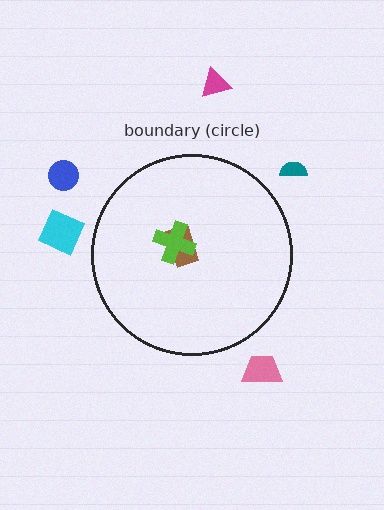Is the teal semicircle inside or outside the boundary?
Outside.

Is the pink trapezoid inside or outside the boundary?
Outside.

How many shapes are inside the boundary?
2 inside, 5 outside.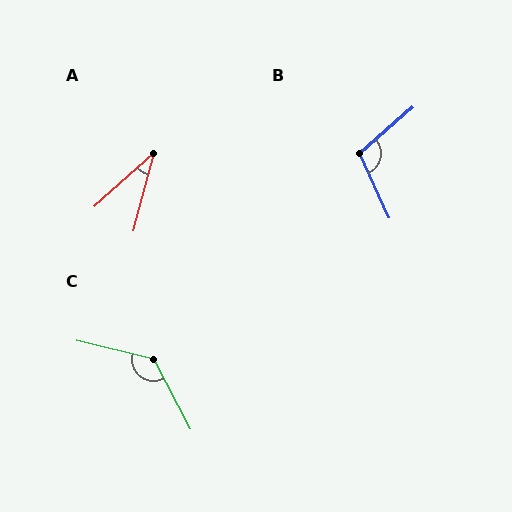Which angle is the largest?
C, at approximately 131 degrees.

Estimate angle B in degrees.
Approximately 107 degrees.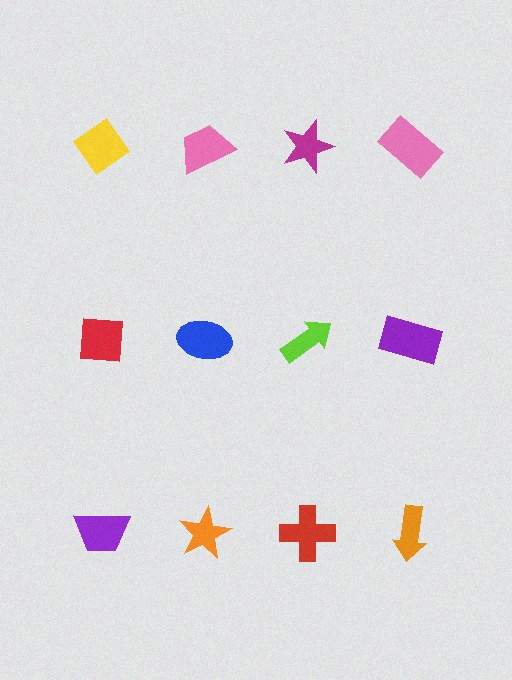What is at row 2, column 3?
A lime arrow.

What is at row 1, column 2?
A pink trapezoid.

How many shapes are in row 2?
4 shapes.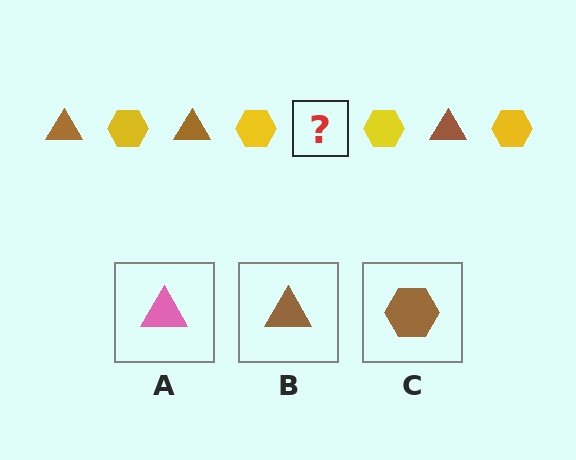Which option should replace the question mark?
Option B.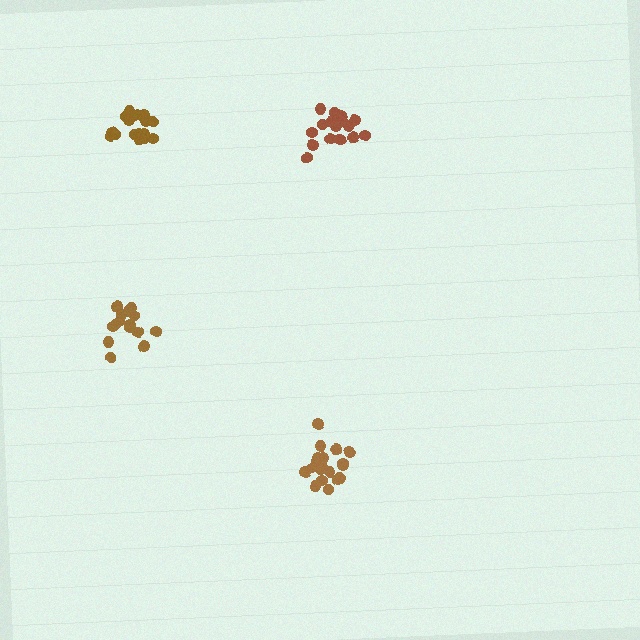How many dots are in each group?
Group 1: 19 dots, Group 2: 19 dots, Group 3: 16 dots, Group 4: 16 dots (70 total).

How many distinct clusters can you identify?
There are 4 distinct clusters.